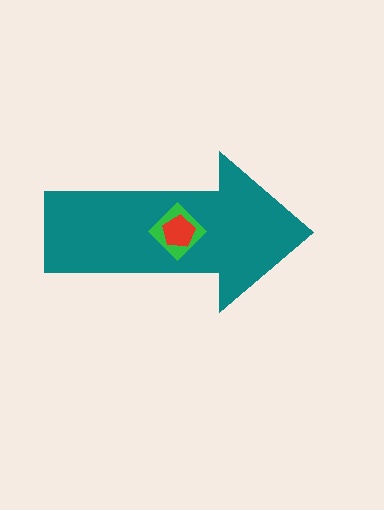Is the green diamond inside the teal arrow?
Yes.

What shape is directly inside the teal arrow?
The green diamond.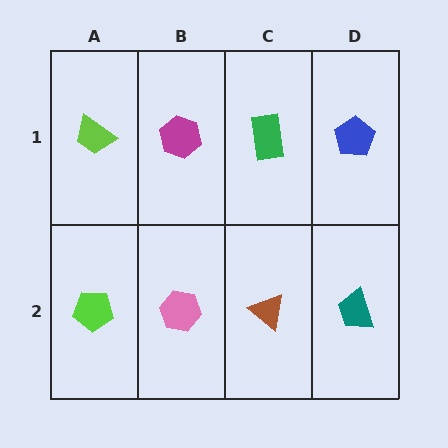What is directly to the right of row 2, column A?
A pink hexagon.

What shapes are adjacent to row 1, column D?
A teal trapezoid (row 2, column D), a green rectangle (row 1, column C).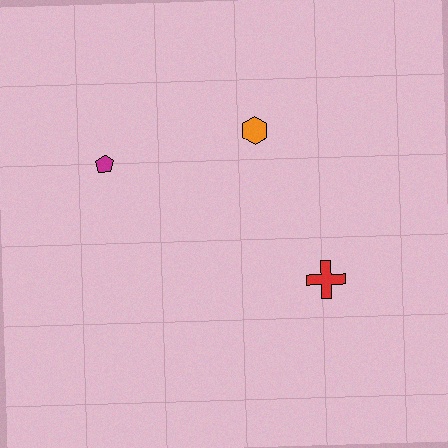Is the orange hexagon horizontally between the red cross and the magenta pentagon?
Yes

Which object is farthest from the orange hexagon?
The red cross is farthest from the orange hexagon.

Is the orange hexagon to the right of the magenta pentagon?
Yes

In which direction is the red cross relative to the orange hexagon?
The red cross is below the orange hexagon.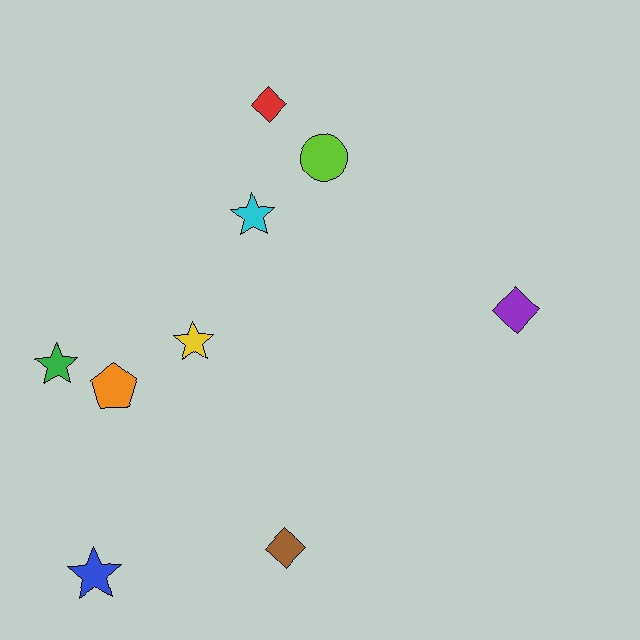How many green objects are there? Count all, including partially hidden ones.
There is 1 green object.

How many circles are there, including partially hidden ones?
There is 1 circle.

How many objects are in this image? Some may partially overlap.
There are 9 objects.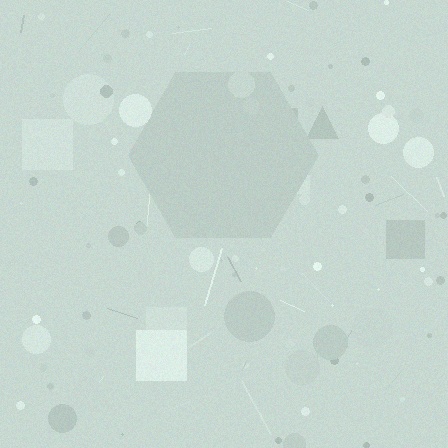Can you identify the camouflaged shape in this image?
The camouflaged shape is a hexagon.